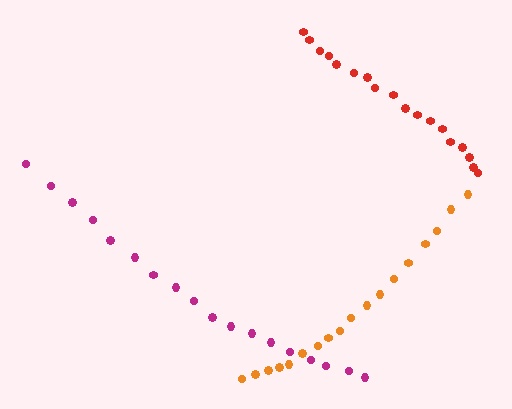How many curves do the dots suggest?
There are 3 distinct paths.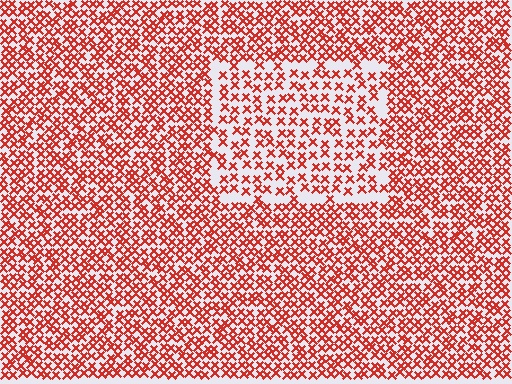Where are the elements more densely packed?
The elements are more densely packed outside the rectangle boundary.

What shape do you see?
I see a rectangle.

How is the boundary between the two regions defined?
The boundary is defined by a change in element density (approximately 1.7x ratio). All elements are the same color, size, and shape.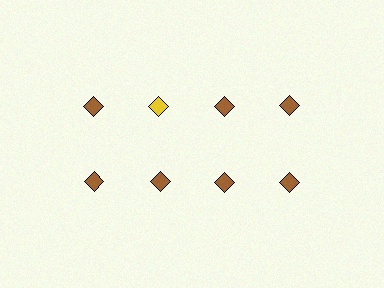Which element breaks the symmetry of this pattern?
The yellow diamond in the top row, second from left column breaks the symmetry. All other shapes are brown diamonds.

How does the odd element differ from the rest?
It has a different color: yellow instead of brown.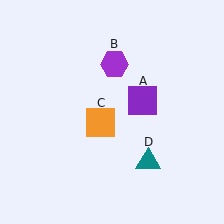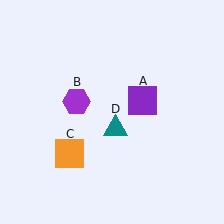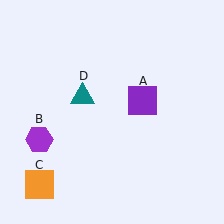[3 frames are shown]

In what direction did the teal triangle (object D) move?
The teal triangle (object D) moved up and to the left.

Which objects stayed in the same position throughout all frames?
Purple square (object A) remained stationary.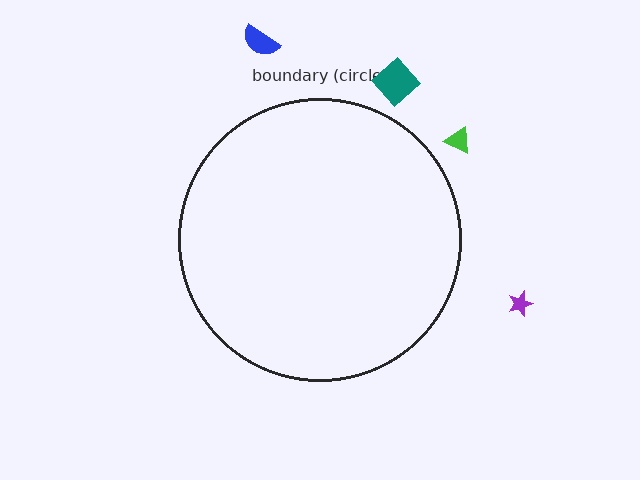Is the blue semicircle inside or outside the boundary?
Outside.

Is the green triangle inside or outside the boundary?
Outside.